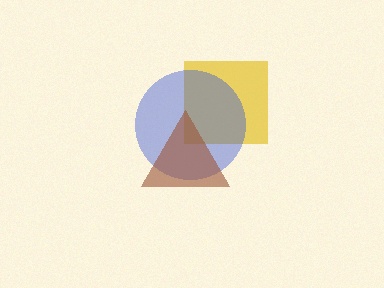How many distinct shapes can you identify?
There are 3 distinct shapes: a yellow square, a blue circle, a brown triangle.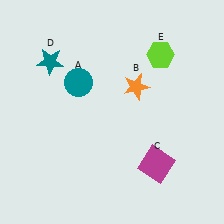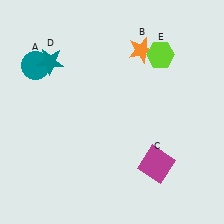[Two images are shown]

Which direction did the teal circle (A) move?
The teal circle (A) moved left.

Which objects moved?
The objects that moved are: the teal circle (A), the orange star (B).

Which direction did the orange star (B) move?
The orange star (B) moved up.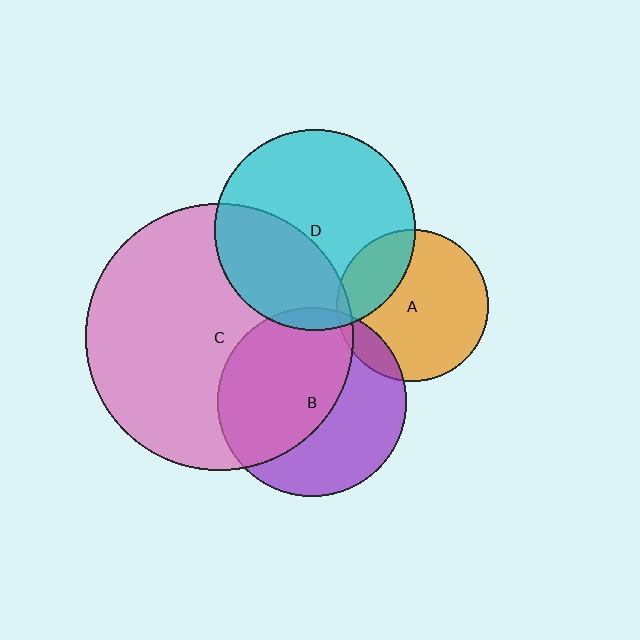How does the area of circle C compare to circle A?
Approximately 3.1 times.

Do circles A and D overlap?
Yes.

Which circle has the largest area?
Circle C (pink).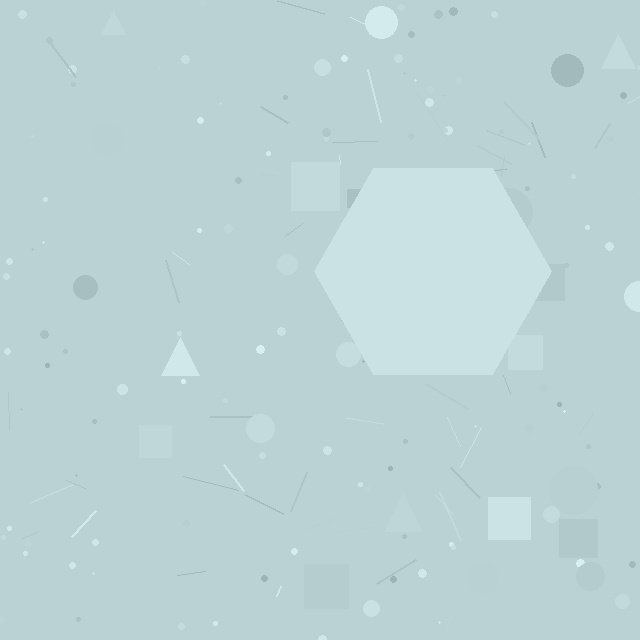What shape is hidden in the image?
A hexagon is hidden in the image.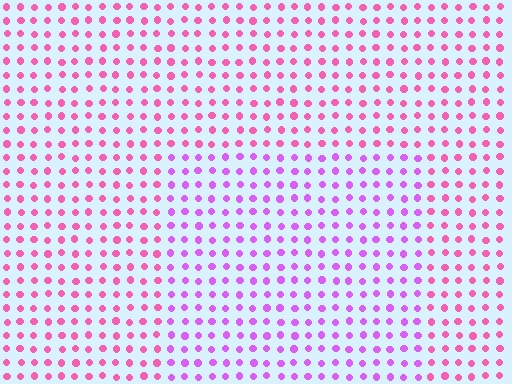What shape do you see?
I see a rectangle.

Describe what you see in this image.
The image is filled with small pink elements in a uniform arrangement. A rectangle-shaped region is visible where the elements are tinted to a slightly different hue, forming a subtle color boundary.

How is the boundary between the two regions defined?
The boundary is defined purely by a slight shift in hue (about 37 degrees). Spacing, size, and orientation are identical on both sides.